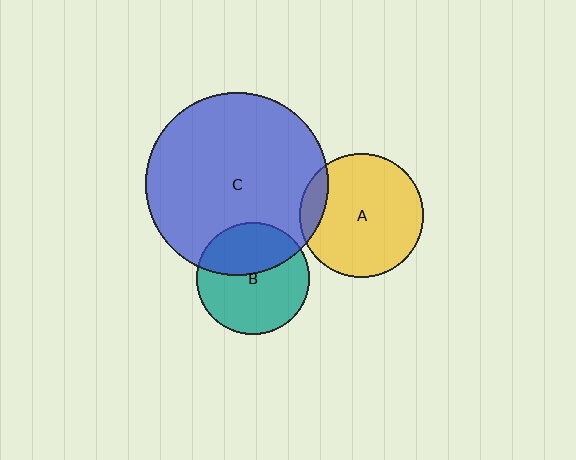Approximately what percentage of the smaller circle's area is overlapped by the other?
Approximately 40%.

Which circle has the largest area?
Circle C (blue).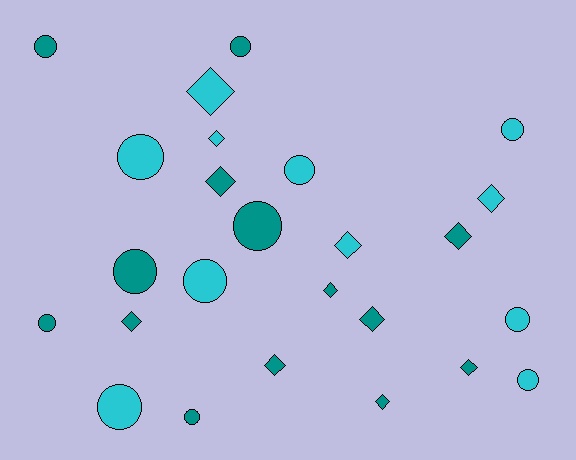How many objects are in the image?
There are 25 objects.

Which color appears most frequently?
Teal, with 14 objects.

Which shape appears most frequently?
Circle, with 13 objects.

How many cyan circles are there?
There are 7 cyan circles.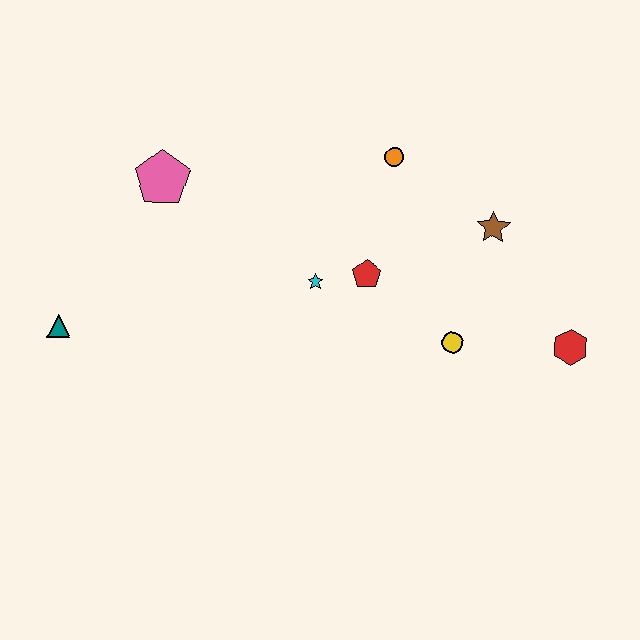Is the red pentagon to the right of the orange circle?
No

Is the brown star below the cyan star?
No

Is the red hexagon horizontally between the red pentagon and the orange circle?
No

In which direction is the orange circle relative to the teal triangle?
The orange circle is to the right of the teal triangle.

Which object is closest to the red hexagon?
The yellow circle is closest to the red hexagon.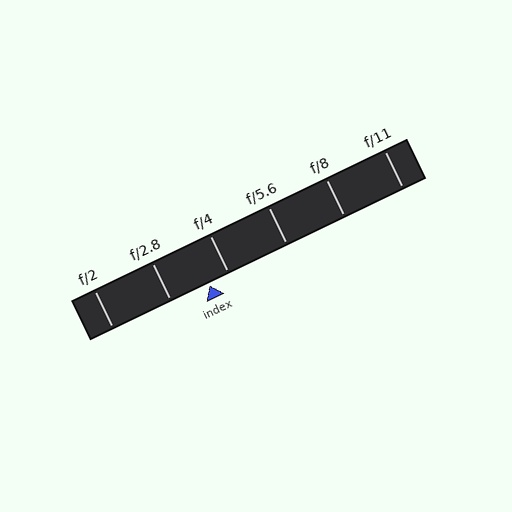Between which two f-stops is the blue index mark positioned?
The index mark is between f/2.8 and f/4.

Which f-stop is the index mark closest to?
The index mark is closest to f/4.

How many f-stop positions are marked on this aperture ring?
There are 6 f-stop positions marked.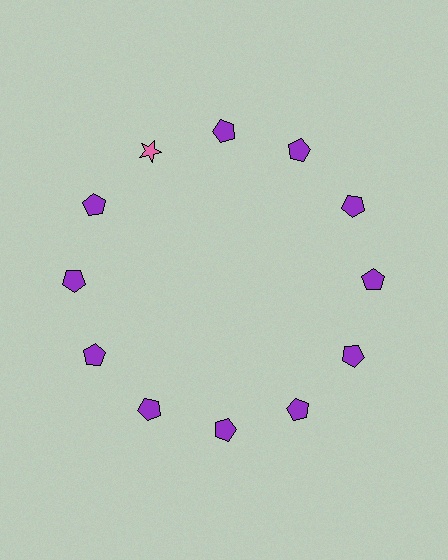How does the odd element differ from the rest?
It differs in both color (pink instead of purple) and shape (star instead of pentagon).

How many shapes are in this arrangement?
There are 12 shapes arranged in a ring pattern.